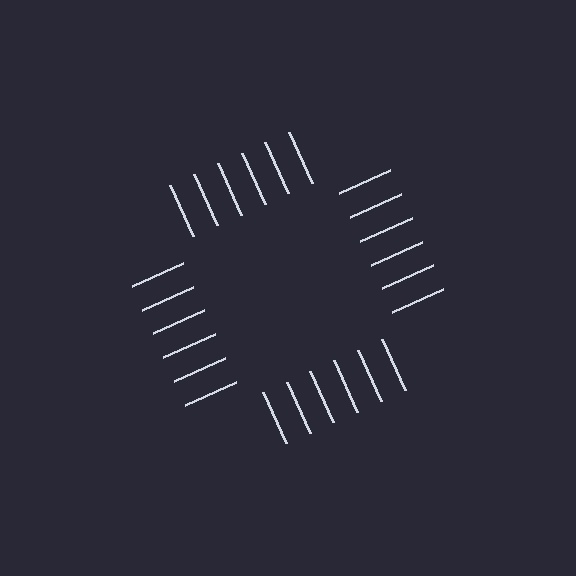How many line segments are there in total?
24 — 6 along each of the 4 edges.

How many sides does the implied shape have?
4 sides — the line-ends trace a square.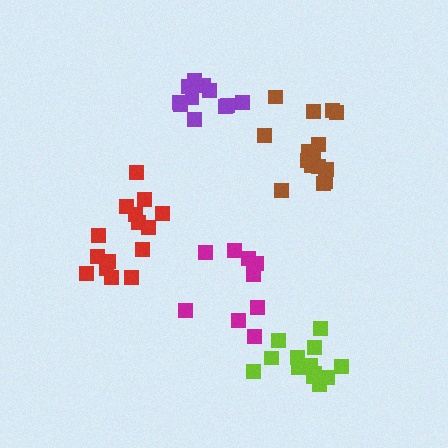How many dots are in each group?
Group 1: 10 dots, Group 2: 15 dots, Group 3: 13 dots, Group 4: 11 dots, Group 5: 15 dots (64 total).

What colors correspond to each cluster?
The clusters are colored: magenta, red, lime, purple, brown.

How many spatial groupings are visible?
There are 5 spatial groupings.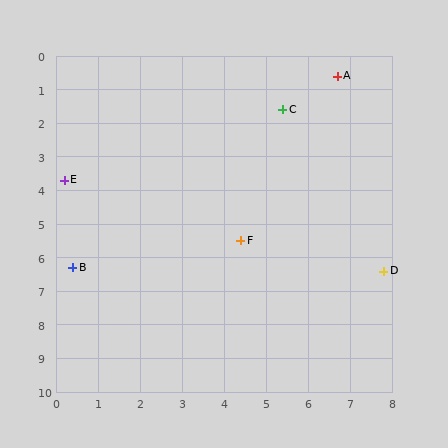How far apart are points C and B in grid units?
Points C and B are about 6.9 grid units apart.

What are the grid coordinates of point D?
Point D is at approximately (7.8, 6.4).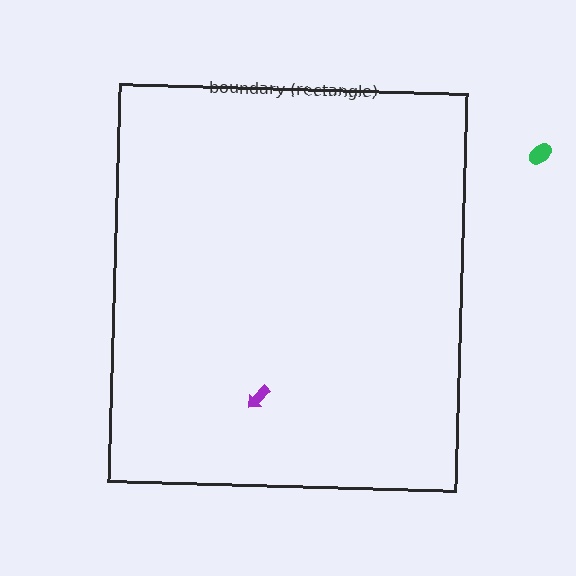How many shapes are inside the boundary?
1 inside, 1 outside.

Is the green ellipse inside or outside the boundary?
Outside.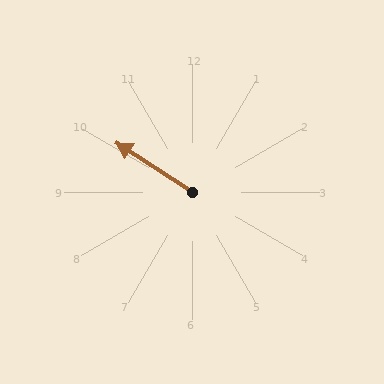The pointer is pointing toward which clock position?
Roughly 10 o'clock.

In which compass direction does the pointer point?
Northwest.